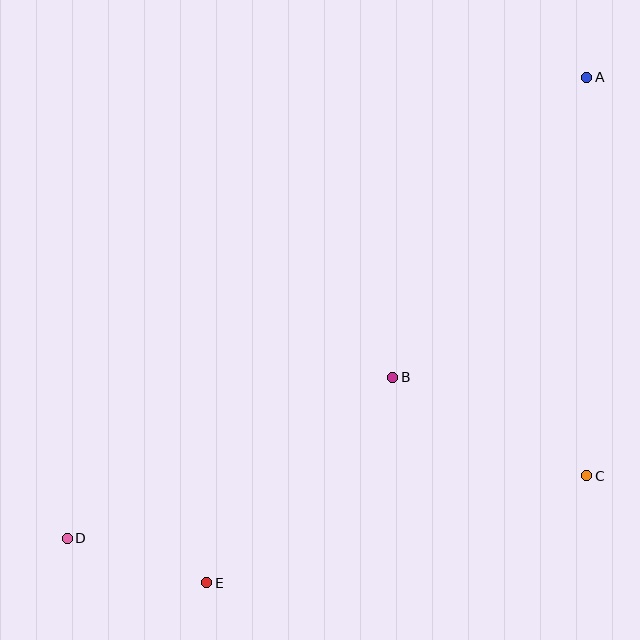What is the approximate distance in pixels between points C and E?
The distance between C and E is approximately 395 pixels.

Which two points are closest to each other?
Points D and E are closest to each other.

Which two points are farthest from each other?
Points A and D are farthest from each other.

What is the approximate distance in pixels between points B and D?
The distance between B and D is approximately 364 pixels.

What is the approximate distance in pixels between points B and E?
The distance between B and E is approximately 277 pixels.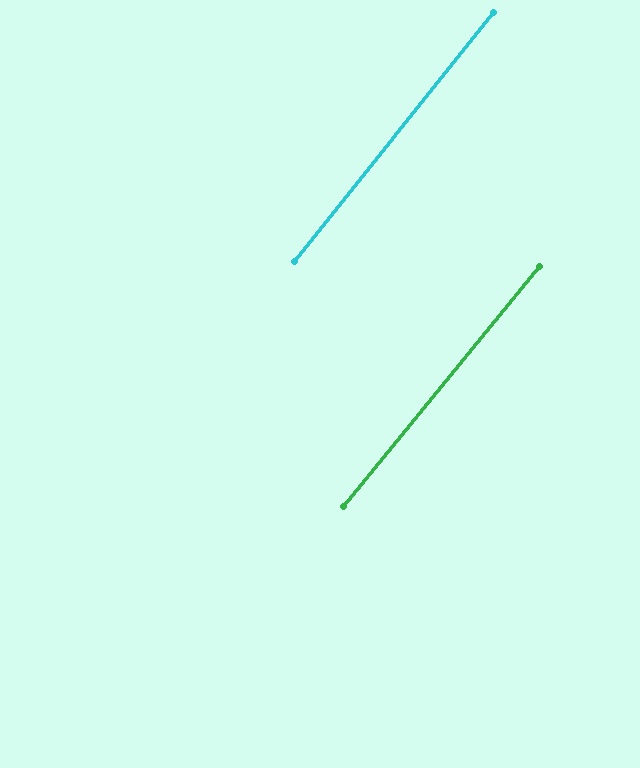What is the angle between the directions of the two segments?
Approximately 1 degree.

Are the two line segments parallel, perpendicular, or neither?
Parallel — their directions differ by only 0.6°.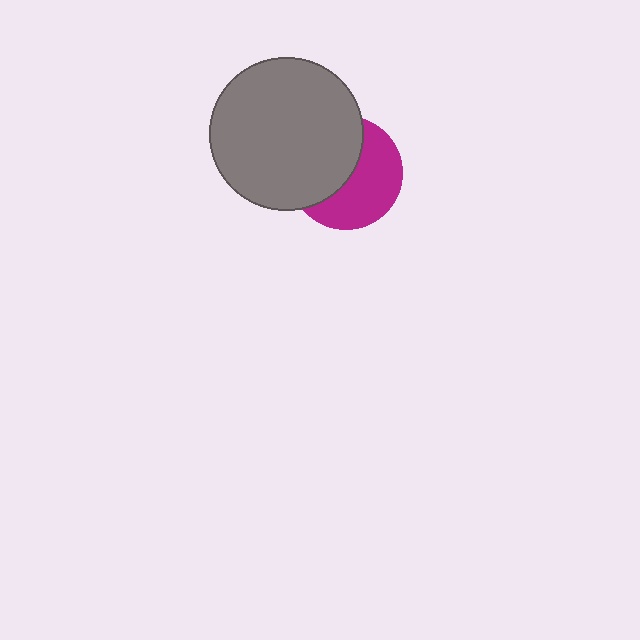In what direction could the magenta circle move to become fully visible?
The magenta circle could move right. That would shift it out from behind the gray circle entirely.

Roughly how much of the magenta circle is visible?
About half of it is visible (roughly 51%).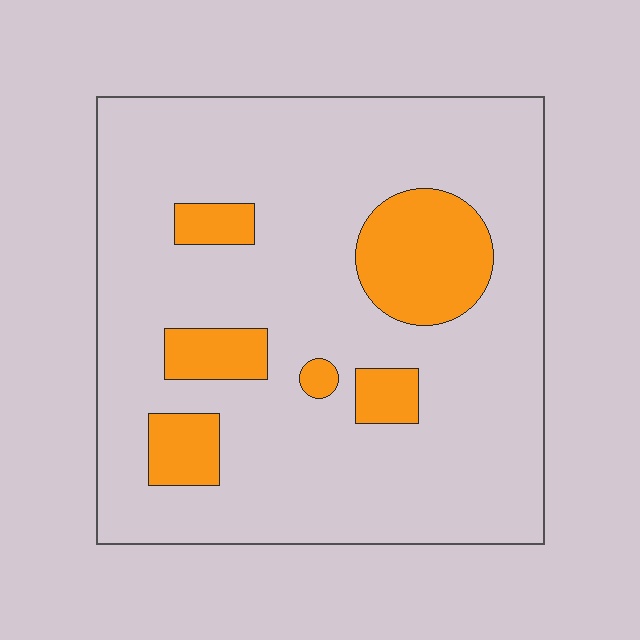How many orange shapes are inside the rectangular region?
6.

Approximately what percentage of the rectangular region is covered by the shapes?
Approximately 15%.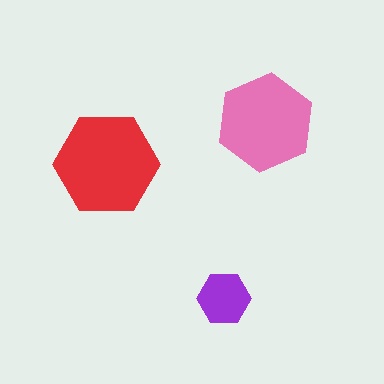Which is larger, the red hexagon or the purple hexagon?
The red one.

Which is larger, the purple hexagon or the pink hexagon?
The pink one.